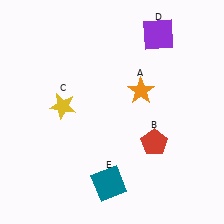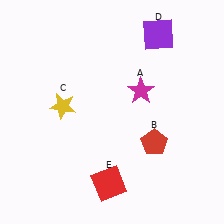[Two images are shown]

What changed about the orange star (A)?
In Image 1, A is orange. In Image 2, it changed to magenta.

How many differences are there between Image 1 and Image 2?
There are 2 differences between the two images.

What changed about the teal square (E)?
In Image 1, E is teal. In Image 2, it changed to red.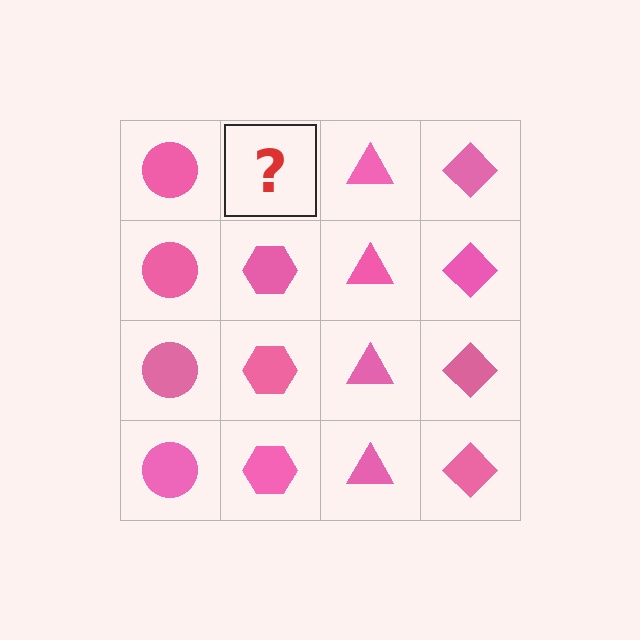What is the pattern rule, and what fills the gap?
The rule is that each column has a consistent shape. The gap should be filled with a pink hexagon.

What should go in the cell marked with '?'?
The missing cell should contain a pink hexagon.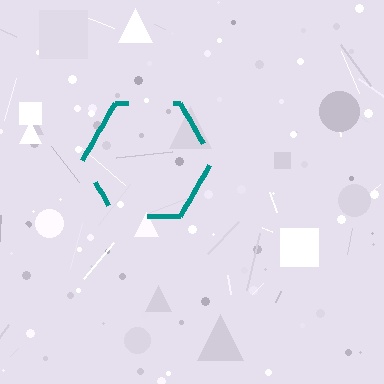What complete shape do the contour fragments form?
The contour fragments form a hexagon.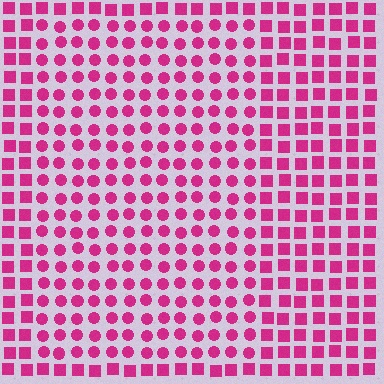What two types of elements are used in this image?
The image uses circles inside the rectangle region and squares outside it.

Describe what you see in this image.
The image is filled with small magenta elements arranged in a uniform grid. A rectangle-shaped region contains circles, while the surrounding area contains squares. The boundary is defined purely by the change in element shape.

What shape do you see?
I see a rectangle.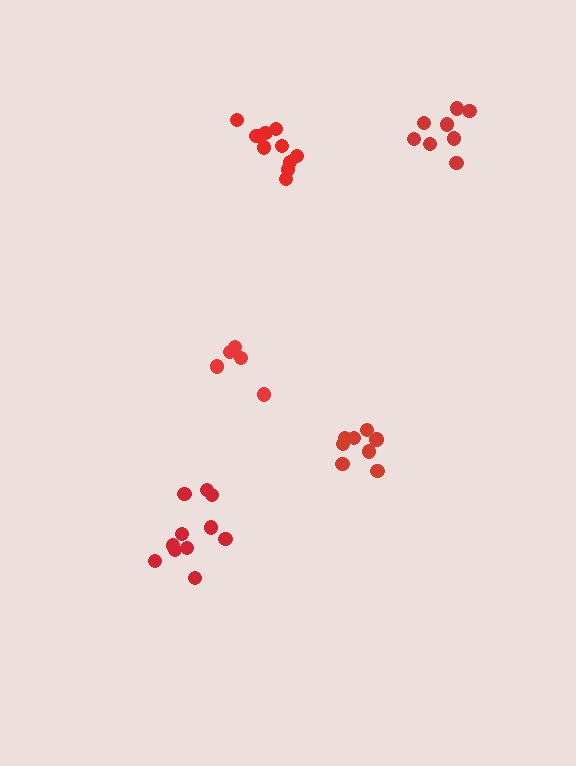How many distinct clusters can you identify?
There are 5 distinct clusters.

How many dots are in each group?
Group 1: 10 dots, Group 2: 8 dots, Group 3: 8 dots, Group 4: 5 dots, Group 5: 11 dots (42 total).